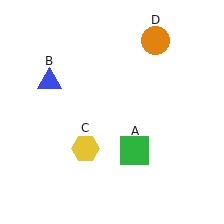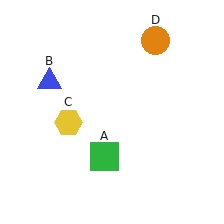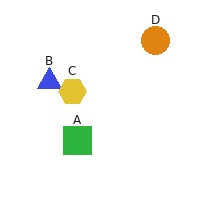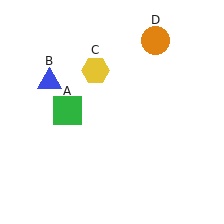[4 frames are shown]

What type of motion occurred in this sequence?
The green square (object A), yellow hexagon (object C) rotated clockwise around the center of the scene.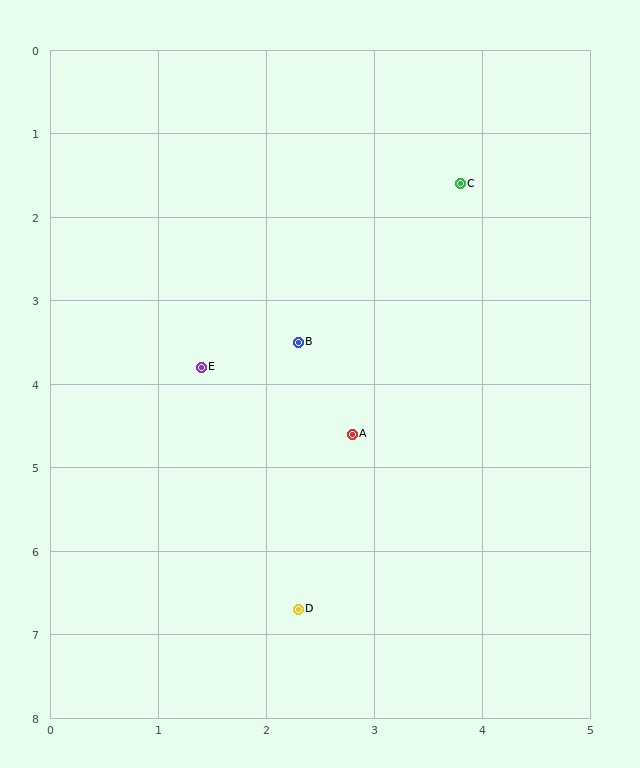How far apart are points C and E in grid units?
Points C and E are about 3.3 grid units apart.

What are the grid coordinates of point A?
Point A is at approximately (2.8, 4.6).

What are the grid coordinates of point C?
Point C is at approximately (3.8, 1.6).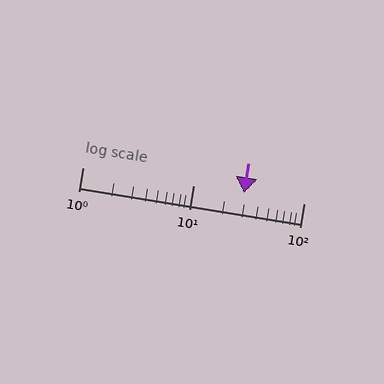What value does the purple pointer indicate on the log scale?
The pointer indicates approximately 29.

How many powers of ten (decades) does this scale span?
The scale spans 2 decades, from 1 to 100.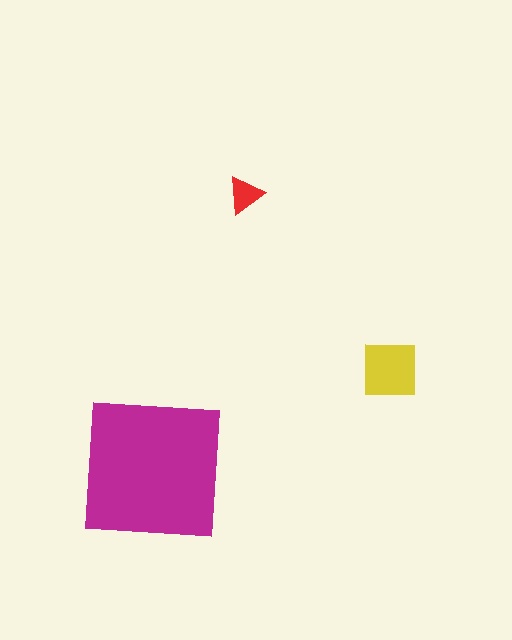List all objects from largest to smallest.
The magenta square, the yellow square, the red triangle.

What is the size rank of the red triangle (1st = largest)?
3rd.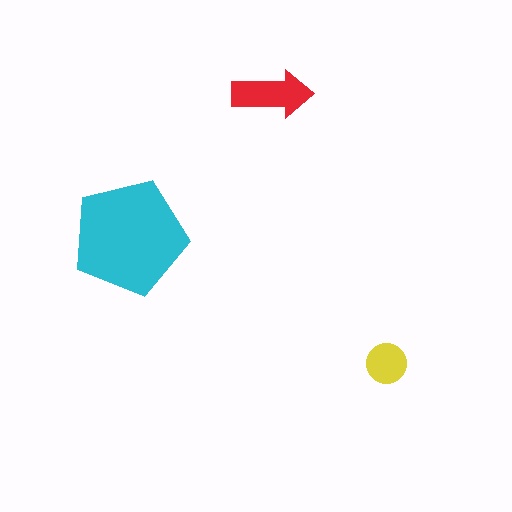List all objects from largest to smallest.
The cyan pentagon, the red arrow, the yellow circle.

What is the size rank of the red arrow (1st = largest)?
2nd.